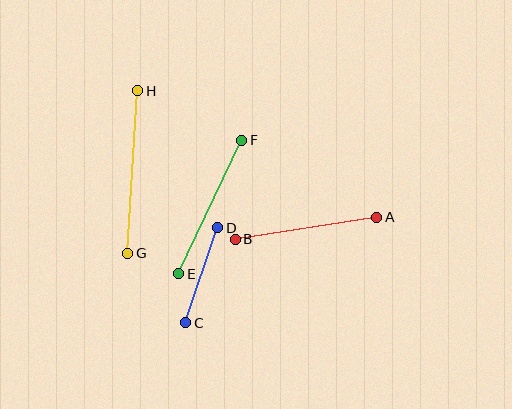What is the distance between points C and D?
The distance is approximately 100 pixels.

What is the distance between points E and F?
The distance is approximately 148 pixels.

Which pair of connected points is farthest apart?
Points G and H are farthest apart.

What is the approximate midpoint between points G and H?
The midpoint is at approximately (133, 172) pixels.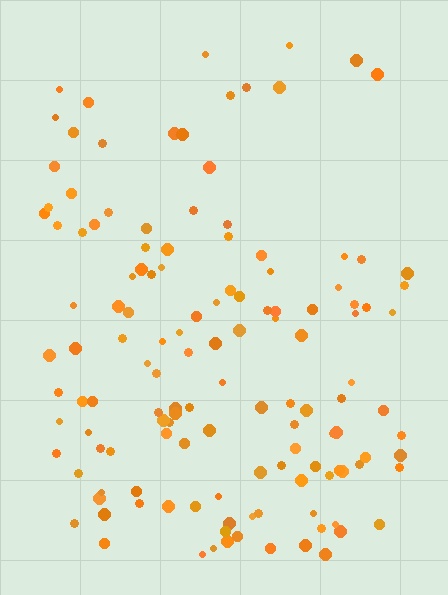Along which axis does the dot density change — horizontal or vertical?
Vertical.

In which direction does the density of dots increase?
From top to bottom, with the bottom side densest.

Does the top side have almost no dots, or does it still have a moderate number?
Still a moderate number, just noticeably fewer than the bottom.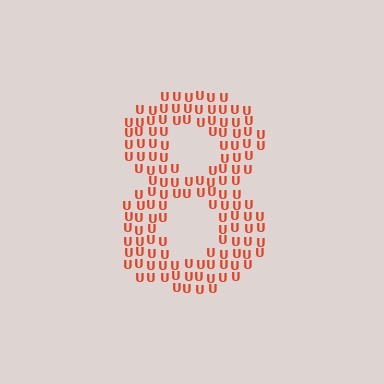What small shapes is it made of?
It is made of small letter U's.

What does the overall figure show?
The overall figure shows the digit 8.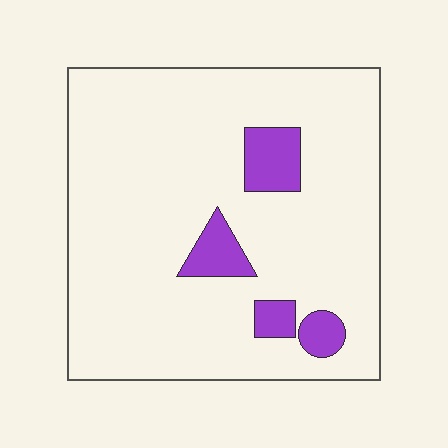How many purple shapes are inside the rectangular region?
4.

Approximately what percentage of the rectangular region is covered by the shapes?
Approximately 10%.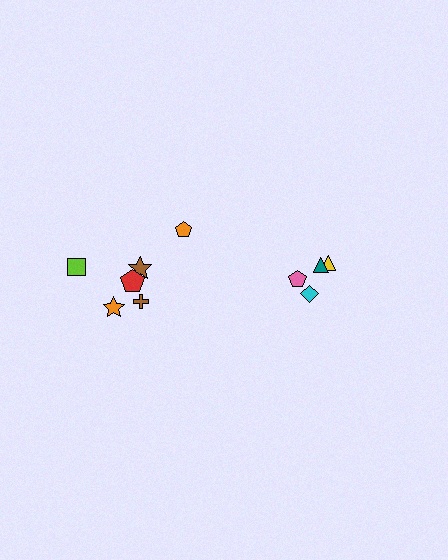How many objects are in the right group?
There are 4 objects.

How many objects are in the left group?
There are 6 objects.